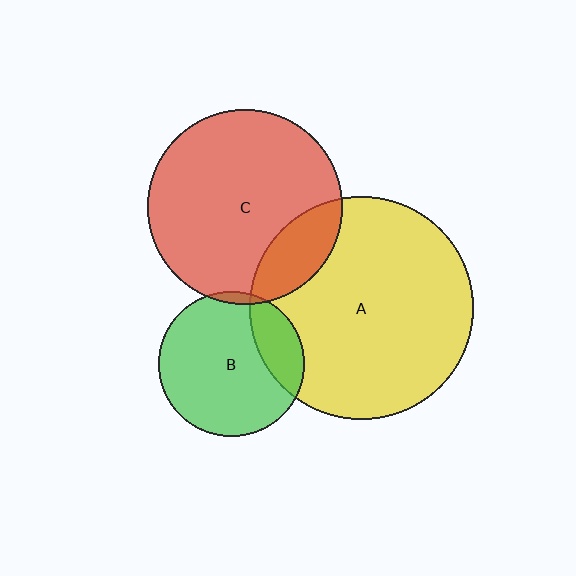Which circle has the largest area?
Circle A (yellow).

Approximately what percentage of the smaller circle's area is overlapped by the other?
Approximately 20%.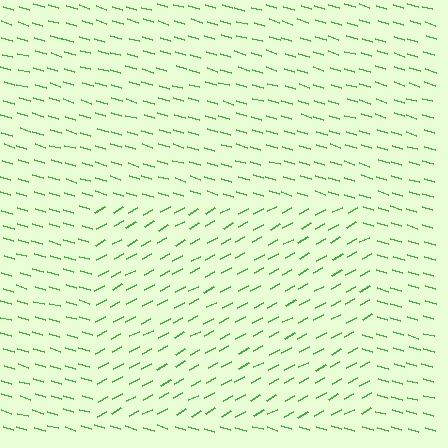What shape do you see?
I see a rectangle.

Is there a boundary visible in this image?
Yes, there is a texture boundary formed by a change in line orientation.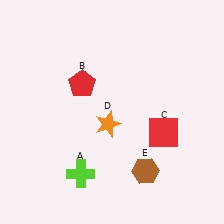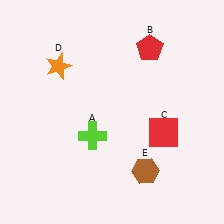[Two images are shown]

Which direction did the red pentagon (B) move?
The red pentagon (B) moved right.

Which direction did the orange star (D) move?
The orange star (D) moved up.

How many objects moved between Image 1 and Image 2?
3 objects moved between the two images.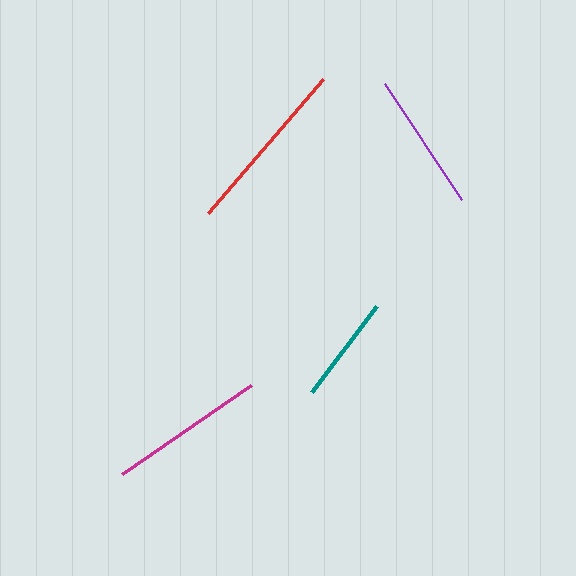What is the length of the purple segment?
The purple segment is approximately 139 pixels long.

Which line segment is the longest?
The red line is the longest at approximately 176 pixels.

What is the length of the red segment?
The red segment is approximately 176 pixels long.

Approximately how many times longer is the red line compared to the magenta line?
The red line is approximately 1.1 times the length of the magenta line.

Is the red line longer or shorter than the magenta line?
The red line is longer than the magenta line.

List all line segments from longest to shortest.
From longest to shortest: red, magenta, purple, teal.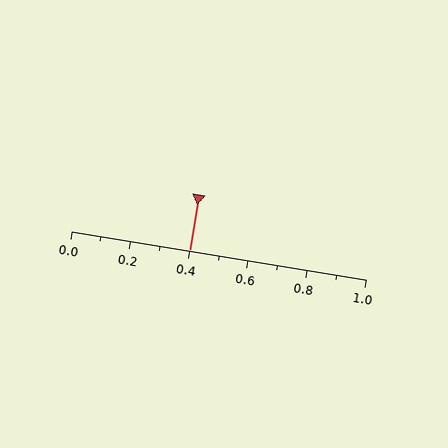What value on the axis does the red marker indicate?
The marker indicates approximately 0.4.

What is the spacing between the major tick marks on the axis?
The major ticks are spaced 0.2 apart.